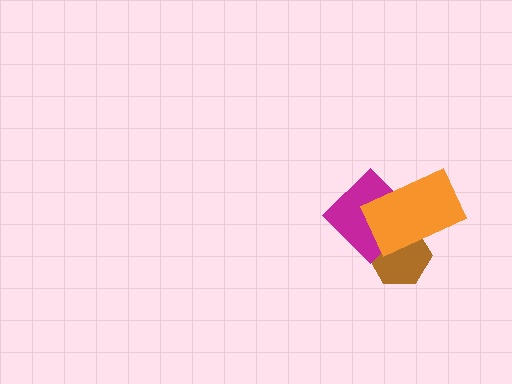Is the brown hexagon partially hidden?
Yes, it is partially covered by another shape.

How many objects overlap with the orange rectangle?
2 objects overlap with the orange rectangle.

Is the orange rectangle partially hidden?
No, no other shape covers it.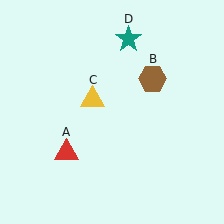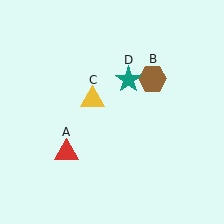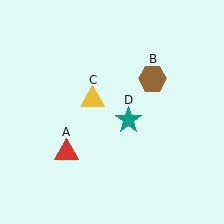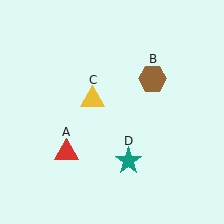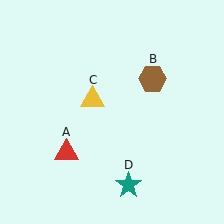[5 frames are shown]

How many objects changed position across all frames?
1 object changed position: teal star (object D).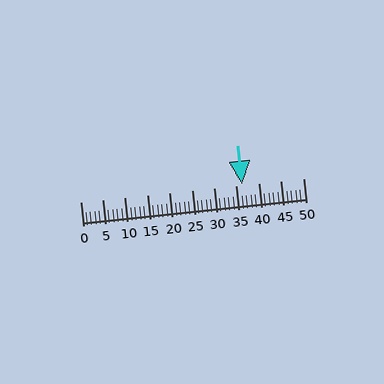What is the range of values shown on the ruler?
The ruler shows values from 0 to 50.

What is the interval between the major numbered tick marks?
The major tick marks are spaced 5 units apart.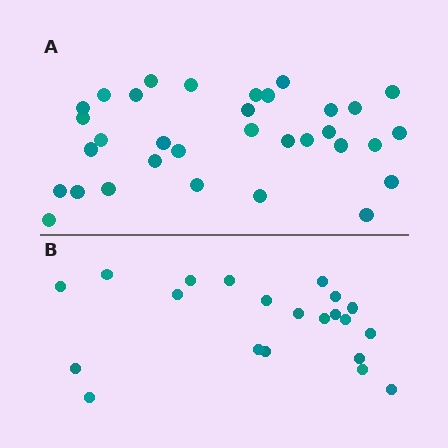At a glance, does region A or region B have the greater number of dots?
Region A (the top region) has more dots.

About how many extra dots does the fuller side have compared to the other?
Region A has roughly 12 or so more dots than region B.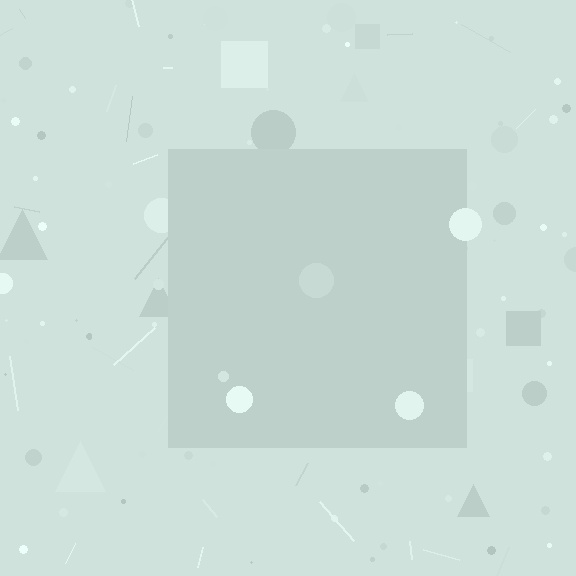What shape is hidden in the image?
A square is hidden in the image.